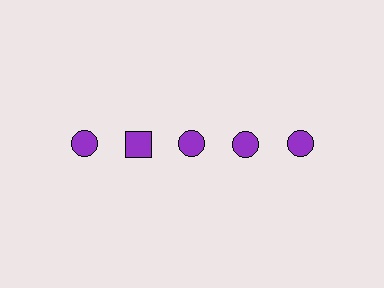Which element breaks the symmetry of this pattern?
The purple square in the top row, second from left column breaks the symmetry. All other shapes are purple circles.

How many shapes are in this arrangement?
There are 5 shapes arranged in a grid pattern.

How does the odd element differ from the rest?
It has a different shape: square instead of circle.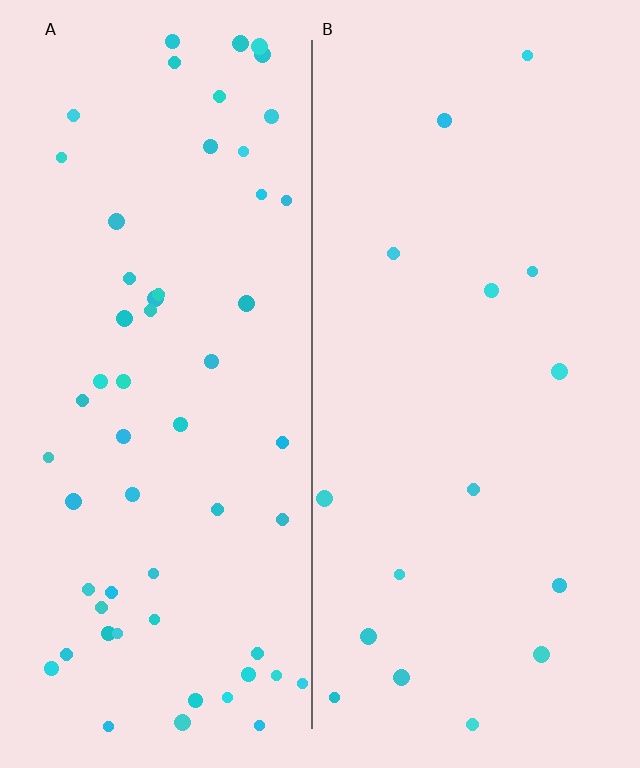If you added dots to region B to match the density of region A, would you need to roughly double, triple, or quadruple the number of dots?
Approximately quadruple.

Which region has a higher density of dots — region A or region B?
A (the left).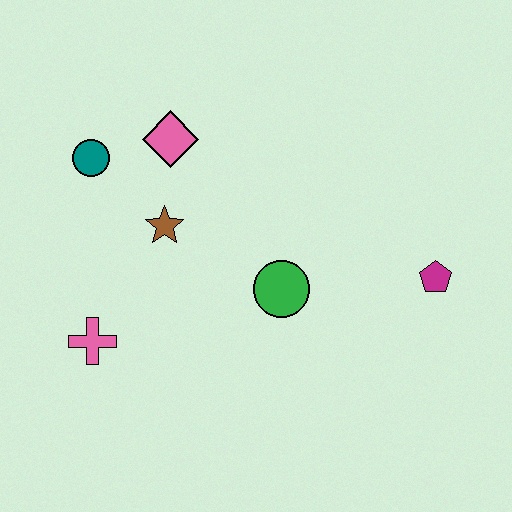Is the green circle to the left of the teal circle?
No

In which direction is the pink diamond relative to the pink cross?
The pink diamond is above the pink cross.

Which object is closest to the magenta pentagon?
The green circle is closest to the magenta pentagon.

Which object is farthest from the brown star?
The magenta pentagon is farthest from the brown star.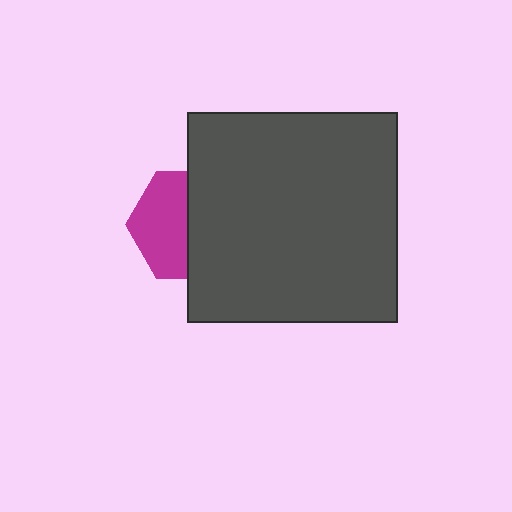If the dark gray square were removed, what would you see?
You would see the complete magenta hexagon.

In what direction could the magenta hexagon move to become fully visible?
The magenta hexagon could move left. That would shift it out from behind the dark gray square entirely.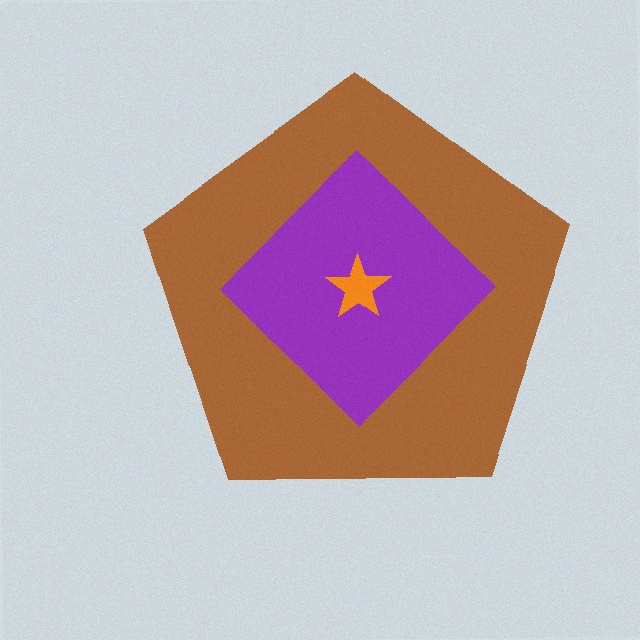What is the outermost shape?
The brown pentagon.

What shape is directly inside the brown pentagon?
The purple diamond.